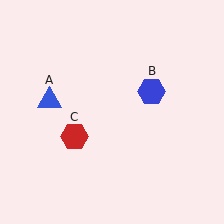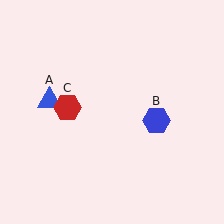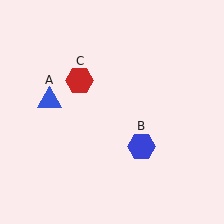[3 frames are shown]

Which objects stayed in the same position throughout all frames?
Blue triangle (object A) remained stationary.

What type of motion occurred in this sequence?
The blue hexagon (object B), red hexagon (object C) rotated clockwise around the center of the scene.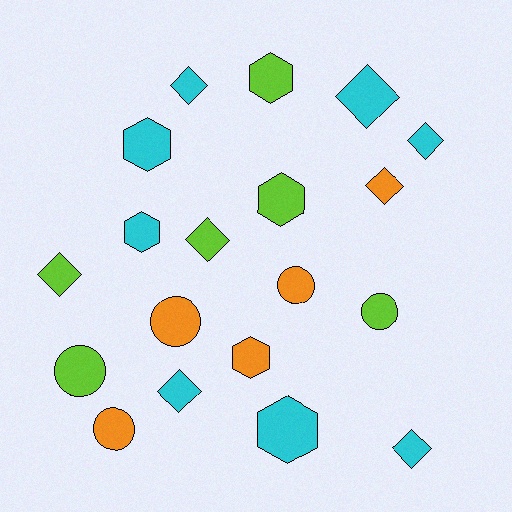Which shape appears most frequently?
Diamond, with 8 objects.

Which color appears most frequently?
Cyan, with 8 objects.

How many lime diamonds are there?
There are 2 lime diamonds.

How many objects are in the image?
There are 19 objects.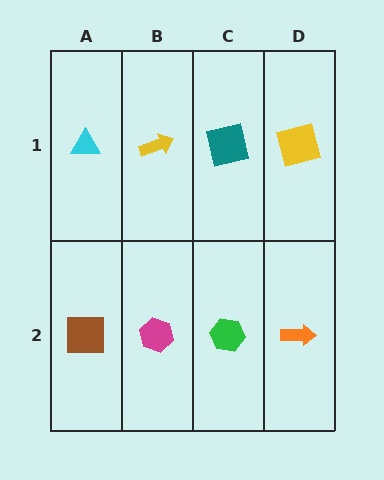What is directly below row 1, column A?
A brown square.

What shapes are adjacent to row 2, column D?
A yellow square (row 1, column D), a green hexagon (row 2, column C).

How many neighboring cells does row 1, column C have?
3.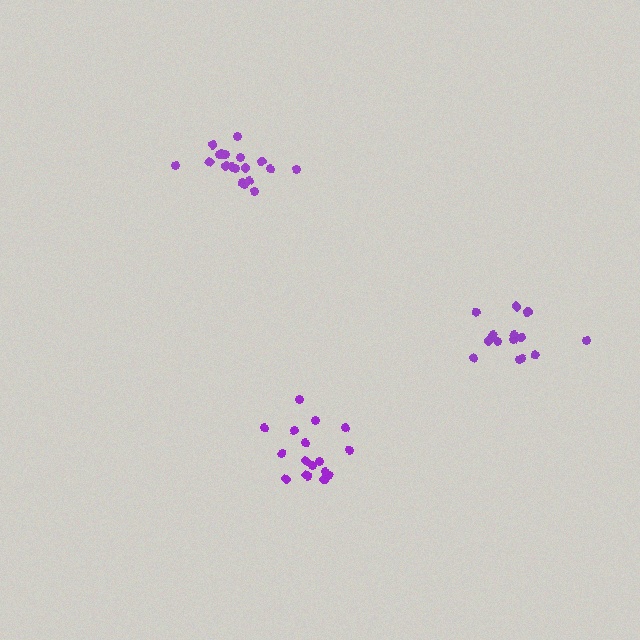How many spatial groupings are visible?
There are 3 spatial groupings.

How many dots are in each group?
Group 1: 17 dots, Group 2: 14 dots, Group 3: 20 dots (51 total).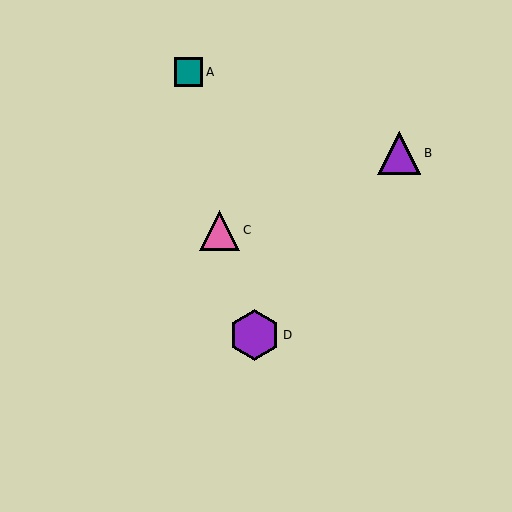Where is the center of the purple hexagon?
The center of the purple hexagon is at (255, 335).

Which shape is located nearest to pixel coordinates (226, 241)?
The pink triangle (labeled C) at (219, 230) is nearest to that location.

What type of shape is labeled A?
Shape A is a teal square.